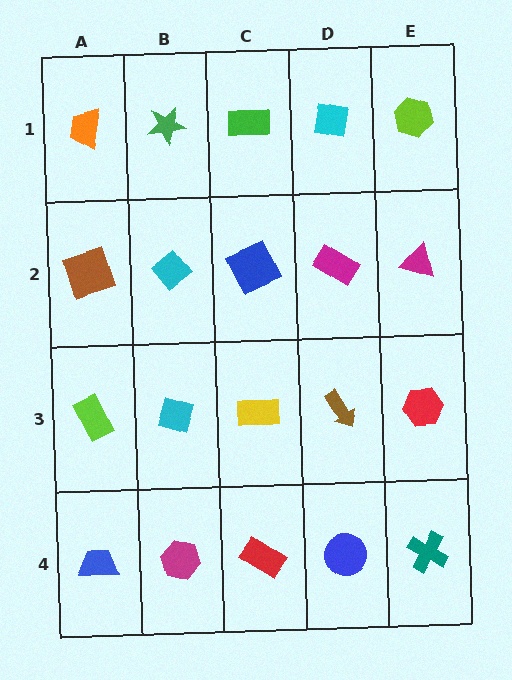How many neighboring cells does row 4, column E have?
2.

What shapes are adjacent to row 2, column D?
A cyan square (row 1, column D), a brown arrow (row 3, column D), a blue square (row 2, column C), a magenta triangle (row 2, column E).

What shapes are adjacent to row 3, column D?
A magenta rectangle (row 2, column D), a blue circle (row 4, column D), a yellow rectangle (row 3, column C), a red hexagon (row 3, column E).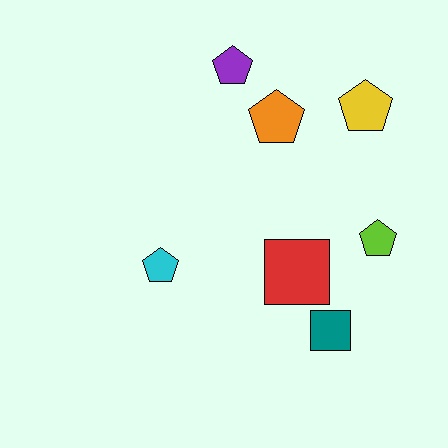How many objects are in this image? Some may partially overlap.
There are 7 objects.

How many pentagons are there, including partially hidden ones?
There are 5 pentagons.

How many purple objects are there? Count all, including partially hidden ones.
There is 1 purple object.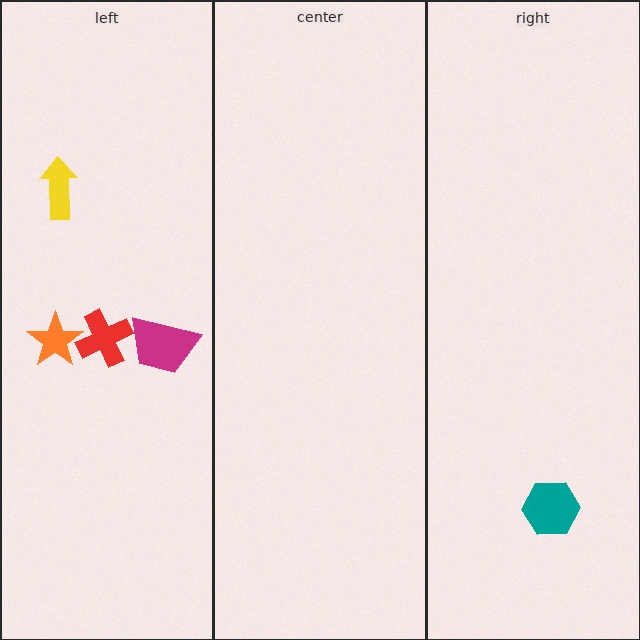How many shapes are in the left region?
4.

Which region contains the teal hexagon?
The right region.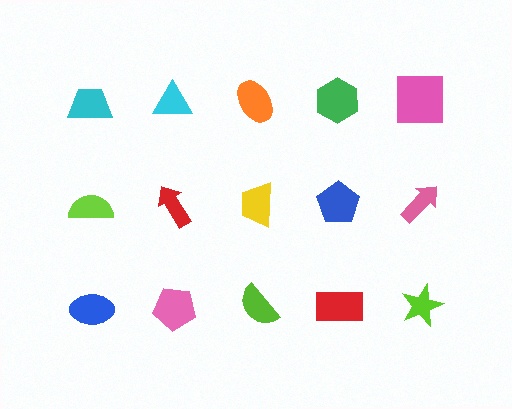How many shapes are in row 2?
5 shapes.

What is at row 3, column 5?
A lime star.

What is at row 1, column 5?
A pink square.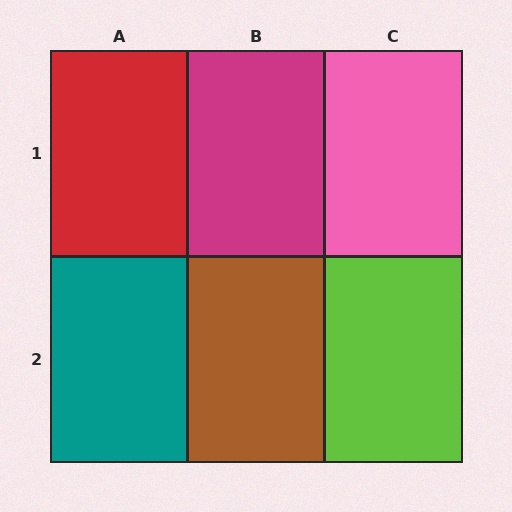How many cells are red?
1 cell is red.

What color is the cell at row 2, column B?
Brown.